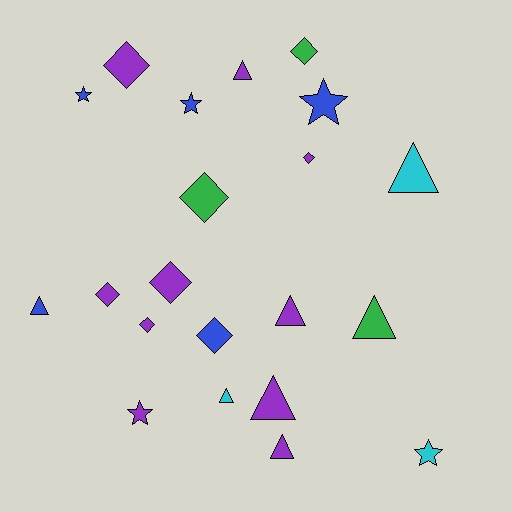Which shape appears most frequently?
Diamond, with 8 objects.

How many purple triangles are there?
There are 4 purple triangles.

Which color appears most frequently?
Purple, with 10 objects.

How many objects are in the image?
There are 21 objects.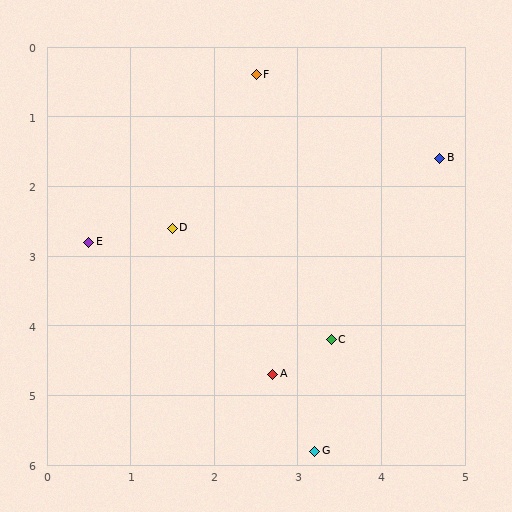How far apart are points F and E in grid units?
Points F and E are about 3.1 grid units apart.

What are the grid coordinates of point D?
Point D is at approximately (1.5, 2.6).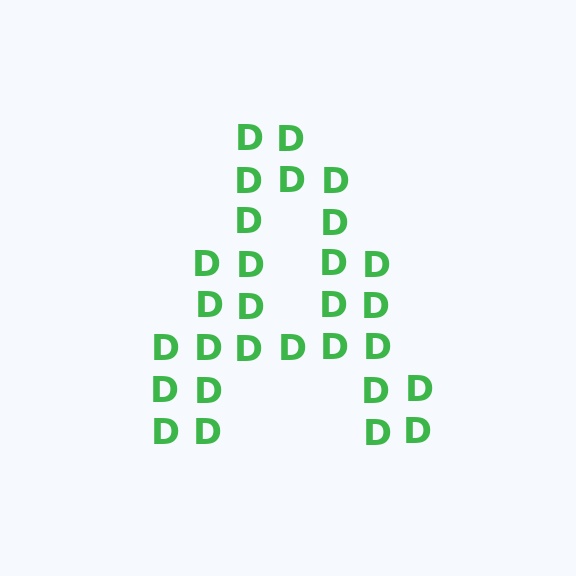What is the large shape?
The large shape is the letter A.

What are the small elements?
The small elements are letter D's.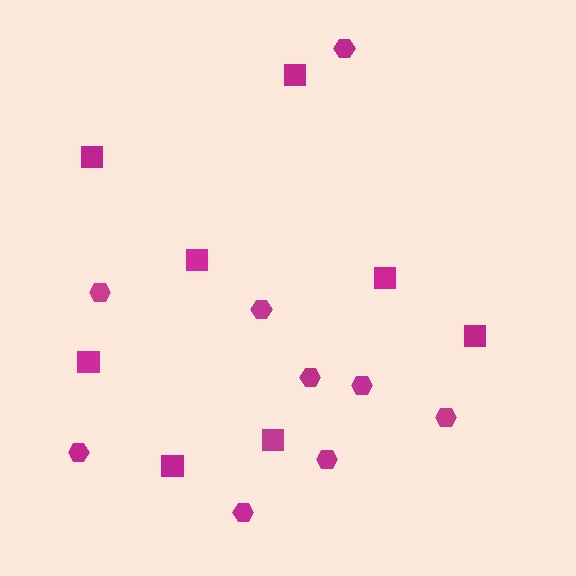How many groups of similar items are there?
There are 2 groups: one group of hexagons (9) and one group of squares (8).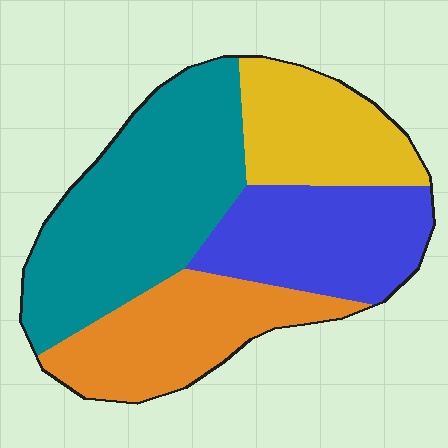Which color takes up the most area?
Teal, at roughly 35%.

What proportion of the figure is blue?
Blue takes up less than a quarter of the figure.